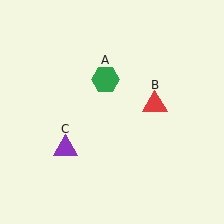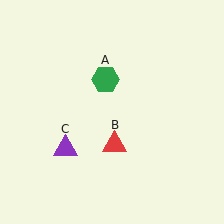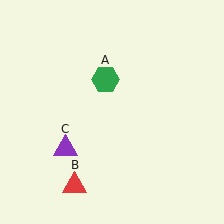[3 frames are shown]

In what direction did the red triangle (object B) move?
The red triangle (object B) moved down and to the left.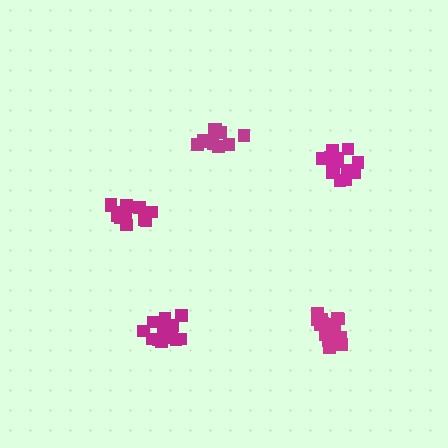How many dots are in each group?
Group 1: 15 dots, Group 2: 17 dots, Group 3: 17 dots, Group 4: 15 dots, Group 5: 11 dots (75 total).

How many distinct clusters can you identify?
There are 5 distinct clusters.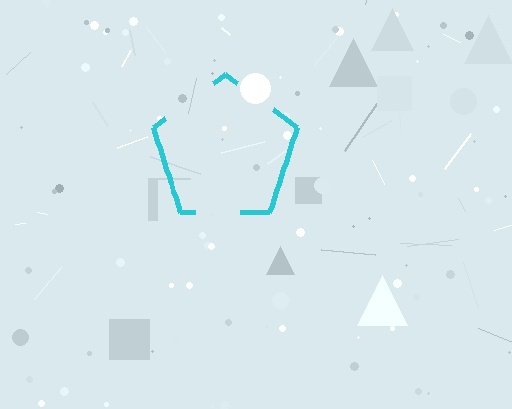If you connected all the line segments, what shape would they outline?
They would outline a pentagon.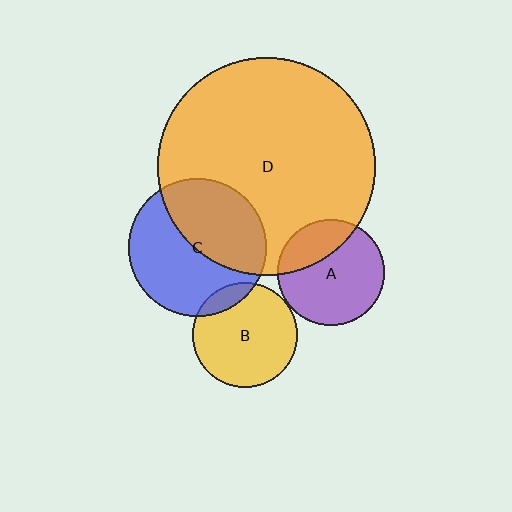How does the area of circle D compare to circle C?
Approximately 2.5 times.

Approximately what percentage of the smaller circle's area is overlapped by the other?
Approximately 45%.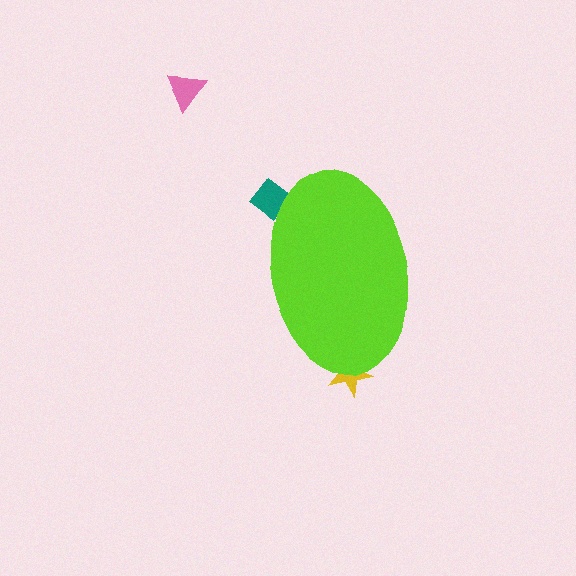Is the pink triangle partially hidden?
No, the pink triangle is fully visible.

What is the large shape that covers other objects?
A lime ellipse.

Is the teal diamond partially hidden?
Yes, the teal diamond is partially hidden behind the lime ellipse.